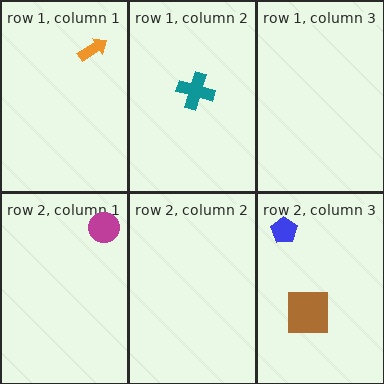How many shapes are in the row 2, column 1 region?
1.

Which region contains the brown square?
The row 2, column 3 region.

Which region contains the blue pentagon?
The row 2, column 3 region.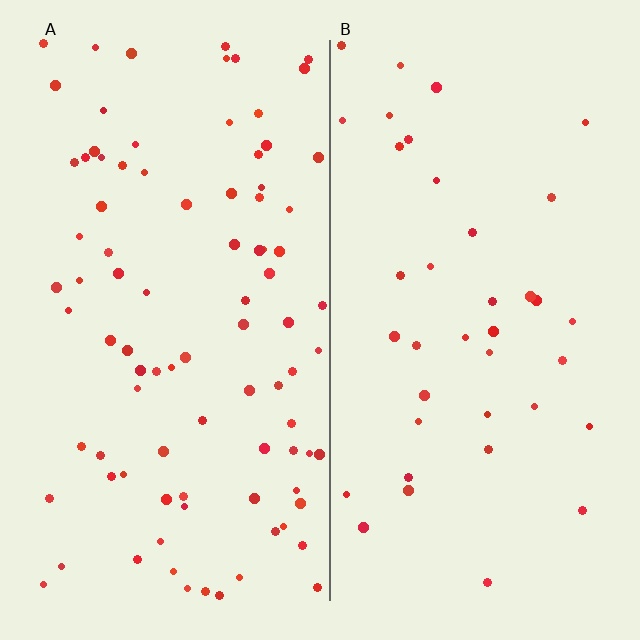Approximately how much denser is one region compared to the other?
Approximately 2.3× — region A over region B.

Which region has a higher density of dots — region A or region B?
A (the left).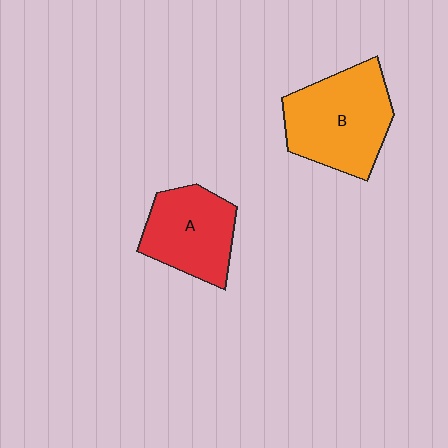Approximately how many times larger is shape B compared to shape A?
Approximately 1.3 times.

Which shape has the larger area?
Shape B (orange).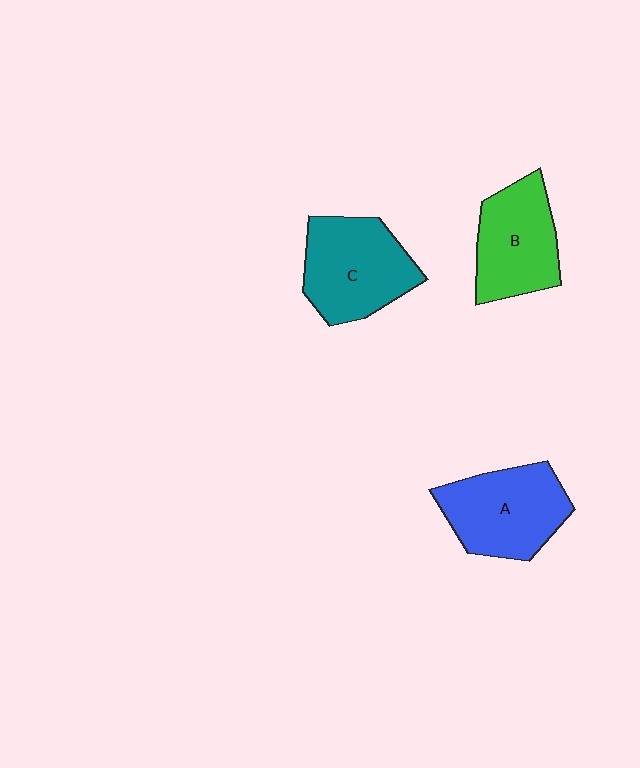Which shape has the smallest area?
Shape B (green).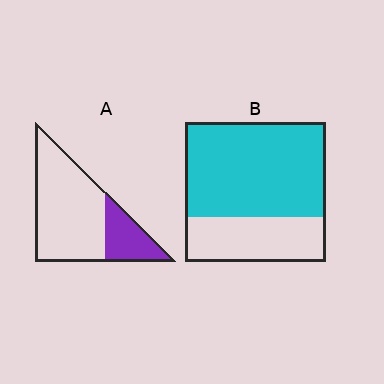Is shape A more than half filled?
No.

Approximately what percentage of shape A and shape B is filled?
A is approximately 25% and B is approximately 70%.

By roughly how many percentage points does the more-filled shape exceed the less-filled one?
By roughly 40 percentage points (B over A).